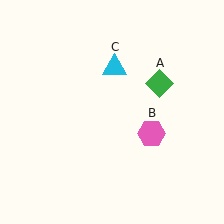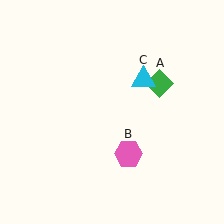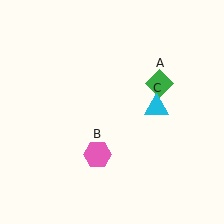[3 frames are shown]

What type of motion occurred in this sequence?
The pink hexagon (object B), cyan triangle (object C) rotated clockwise around the center of the scene.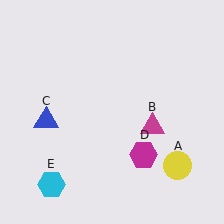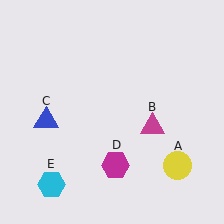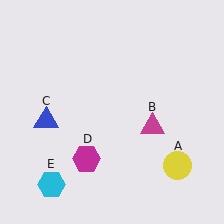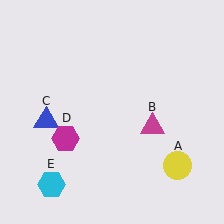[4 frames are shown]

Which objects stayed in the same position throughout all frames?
Yellow circle (object A) and magenta triangle (object B) and blue triangle (object C) and cyan hexagon (object E) remained stationary.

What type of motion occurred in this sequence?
The magenta hexagon (object D) rotated clockwise around the center of the scene.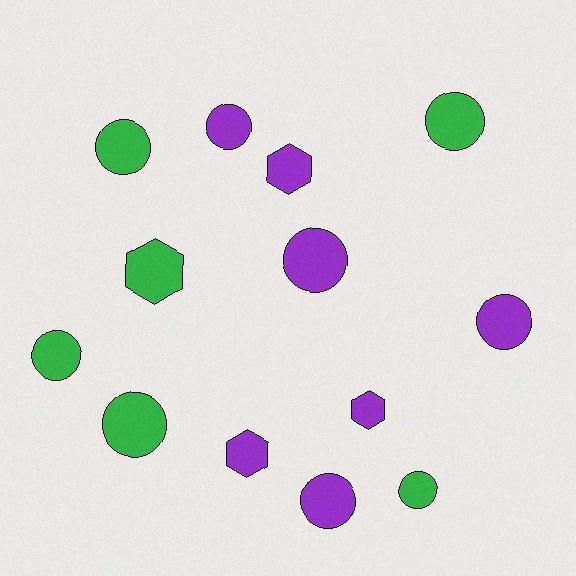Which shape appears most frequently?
Circle, with 9 objects.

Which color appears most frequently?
Purple, with 7 objects.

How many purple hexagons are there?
There are 3 purple hexagons.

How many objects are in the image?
There are 13 objects.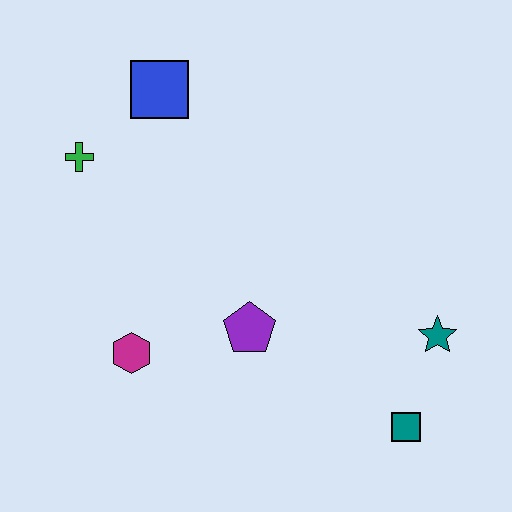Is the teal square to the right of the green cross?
Yes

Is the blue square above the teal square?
Yes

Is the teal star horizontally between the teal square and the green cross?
No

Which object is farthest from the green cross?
The teal square is farthest from the green cross.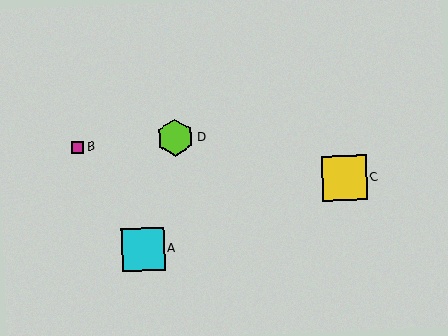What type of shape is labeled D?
Shape D is a lime hexagon.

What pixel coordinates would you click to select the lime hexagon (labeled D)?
Click at (175, 138) to select the lime hexagon D.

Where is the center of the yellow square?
The center of the yellow square is at (345, 178).